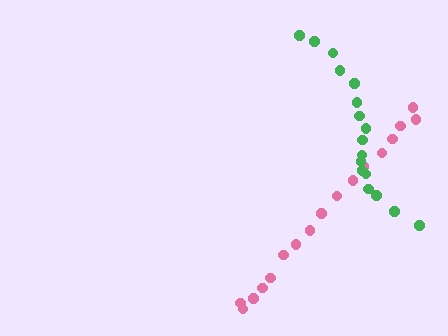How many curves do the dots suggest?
There are 2 distinct paths.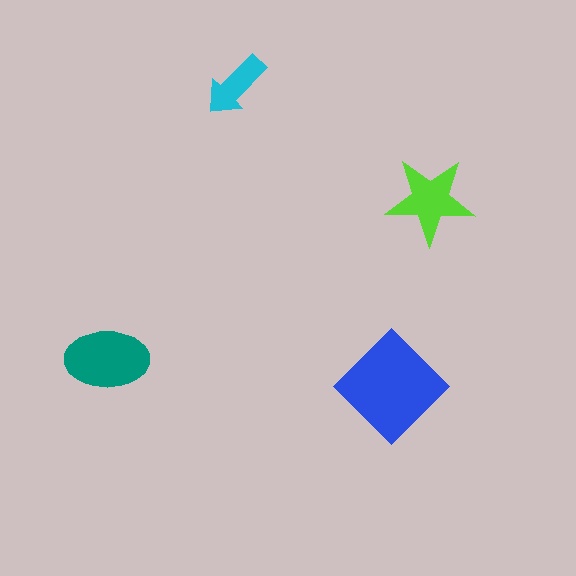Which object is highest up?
The cyan arrow is topmost.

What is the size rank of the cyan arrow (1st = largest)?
4th.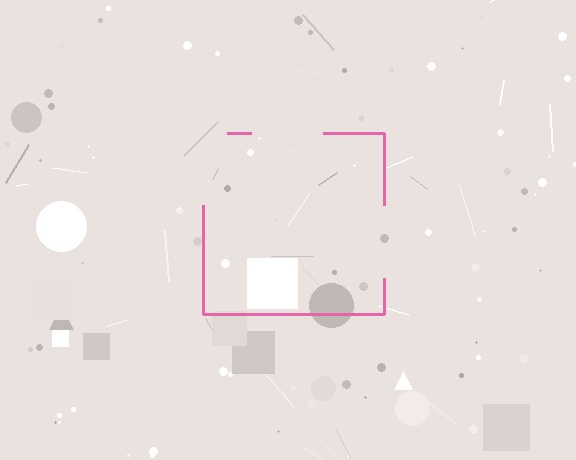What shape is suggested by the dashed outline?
The dashed outline suggests a square.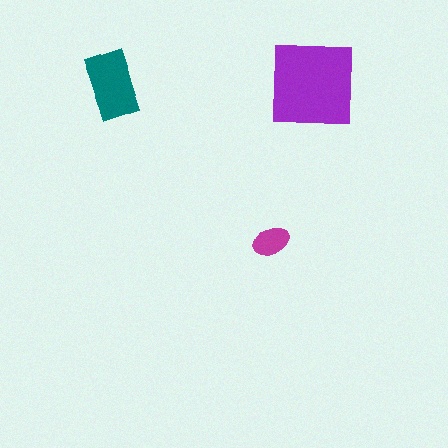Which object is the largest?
The purple square.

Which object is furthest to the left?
The teal rectangle is leftmost.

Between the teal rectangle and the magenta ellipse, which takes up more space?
The teal rectangle.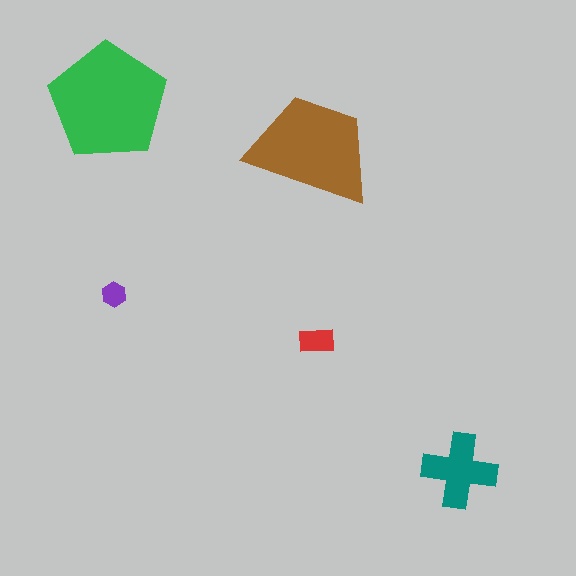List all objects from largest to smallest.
The green pentagon, the brown trapezoid, the teal cross, the red rectangle, the purple hexagon.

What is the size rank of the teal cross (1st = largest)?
3rd.